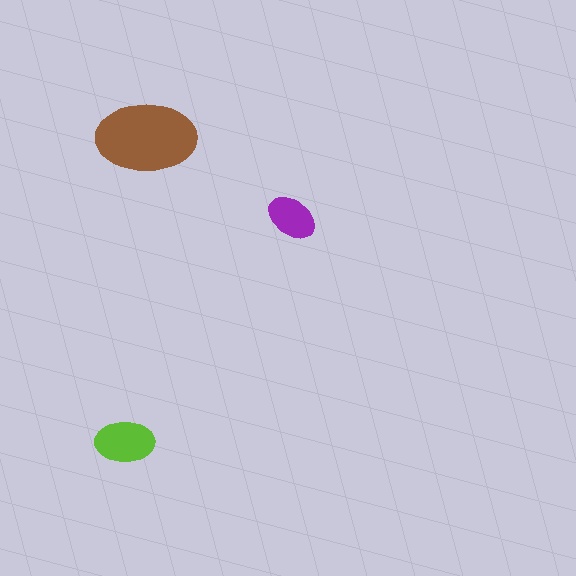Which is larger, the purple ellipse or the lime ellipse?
The lime one.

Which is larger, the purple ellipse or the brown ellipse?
The brown one.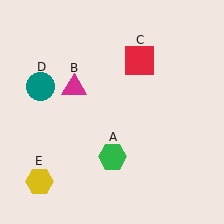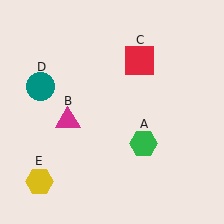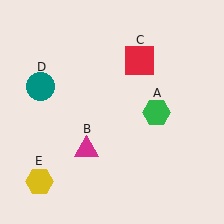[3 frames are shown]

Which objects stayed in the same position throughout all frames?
Red square (object C) and teal circle (object D) and yellow hexagon (object E) remained stationary.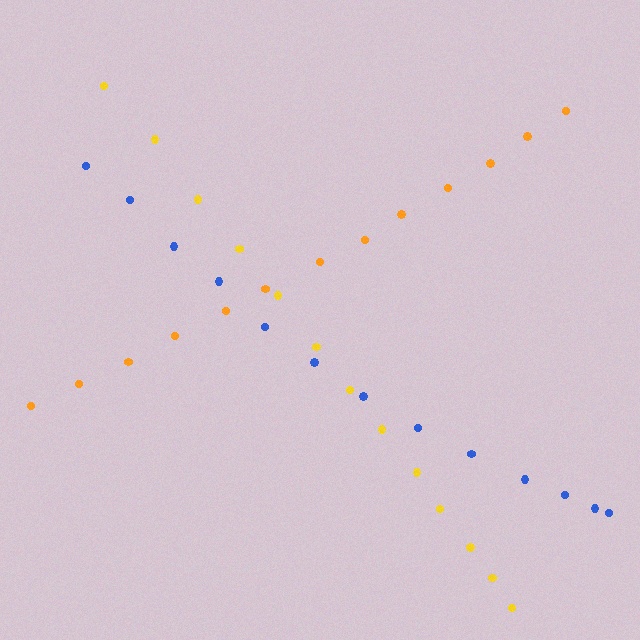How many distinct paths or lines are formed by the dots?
There are 3 distinct paths.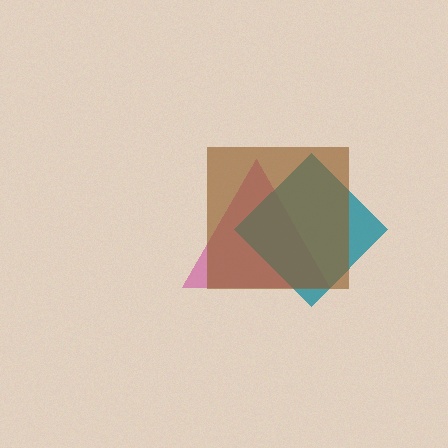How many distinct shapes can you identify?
There are 3 distinct shapes: a magenta triangle, a teal diamond, a brown square.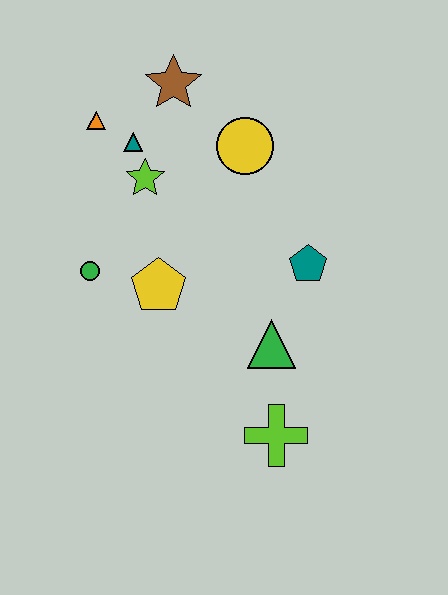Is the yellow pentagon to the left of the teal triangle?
No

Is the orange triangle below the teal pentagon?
No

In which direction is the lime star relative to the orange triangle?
The lime star is below the orange triangle.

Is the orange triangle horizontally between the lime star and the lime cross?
No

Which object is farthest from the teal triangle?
The lime cross is farthest from the teal triangle.